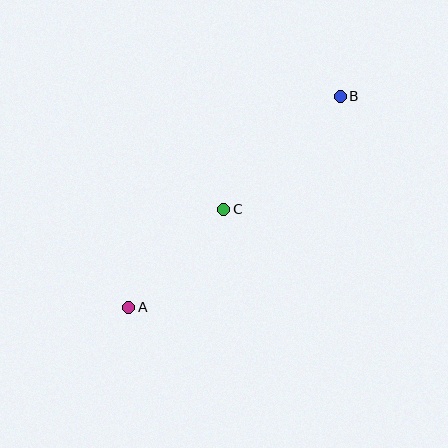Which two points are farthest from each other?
Points A and B are farthest from each other.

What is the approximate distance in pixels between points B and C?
The distance between B and C is approximately 162 pixels.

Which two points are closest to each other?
Points A and C are closest to each other.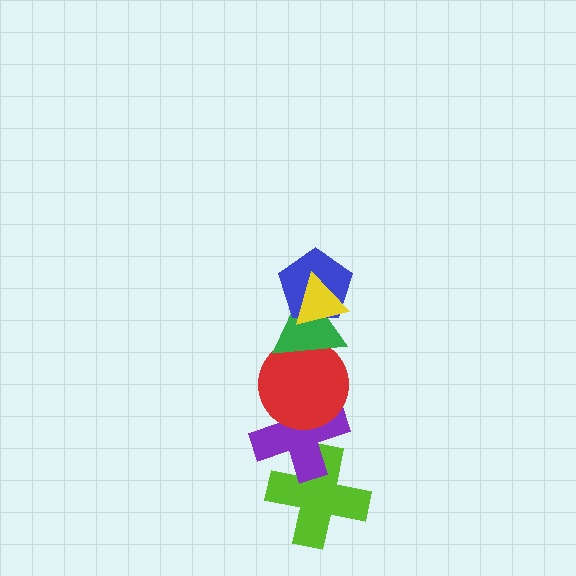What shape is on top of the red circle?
The green triangle is on top of the red circle.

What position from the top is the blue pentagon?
The blue pentagon is 2nd from the top.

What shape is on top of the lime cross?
The purple cross is on top of the lime cross.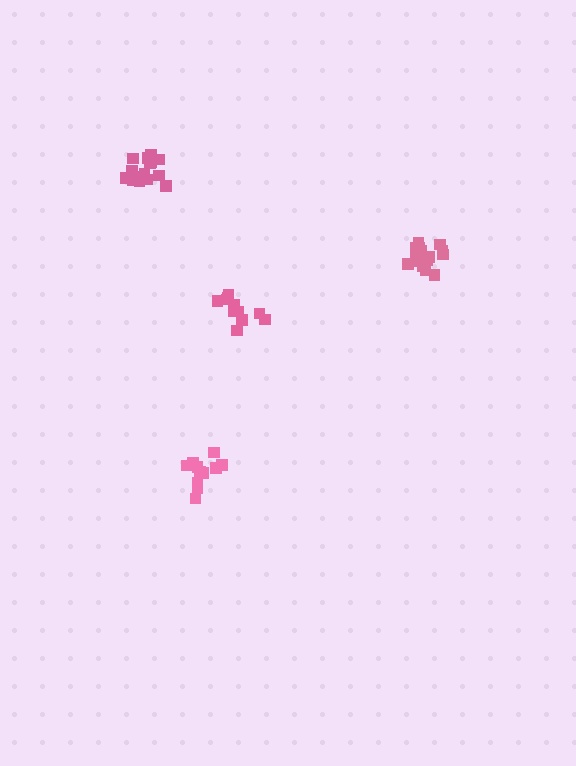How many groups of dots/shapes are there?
There are 4 groups.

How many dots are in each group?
Group 1: 17 dots, Group 2: 12 dots, Group 3: 11 dots, Group 4: 17 dots (57 total).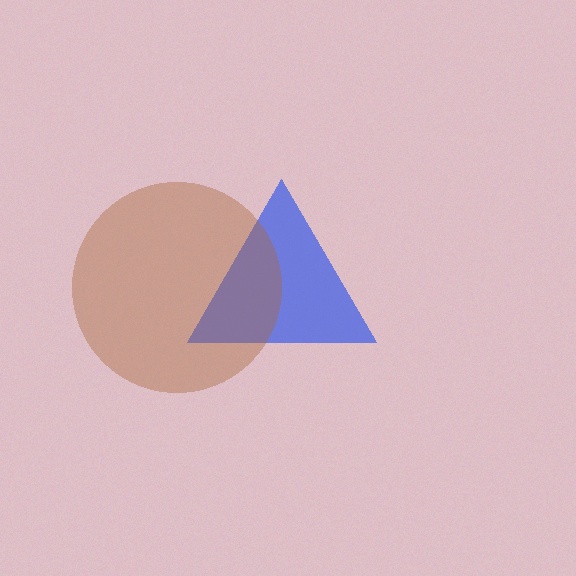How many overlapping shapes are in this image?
There are 2 overlapping shapes in the image.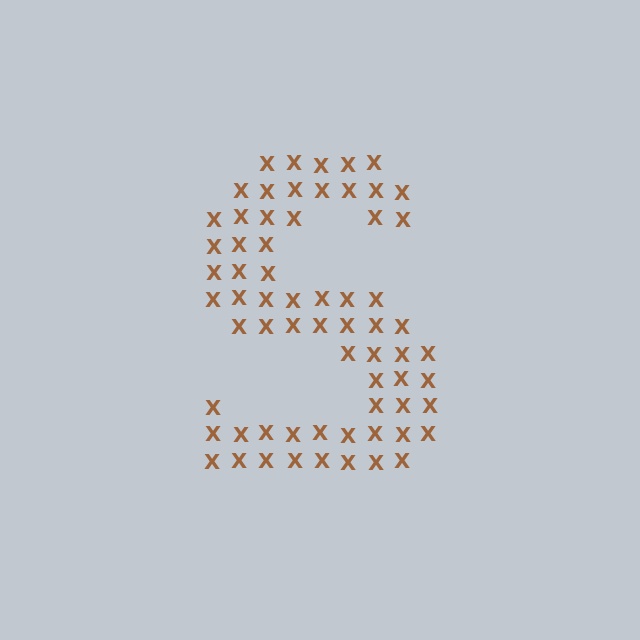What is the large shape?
The large shape is the letter S.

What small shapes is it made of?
It is made of small letter X's.